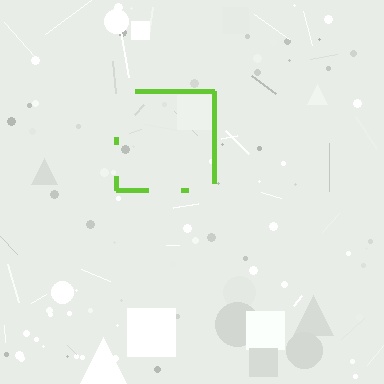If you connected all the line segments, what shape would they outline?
They would outline a square.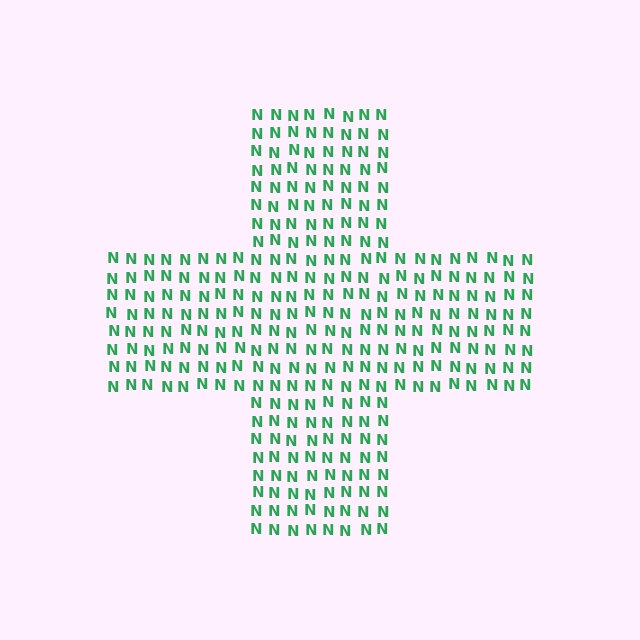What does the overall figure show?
The overall figure shows a cross.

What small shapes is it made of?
It is made of small letter N's.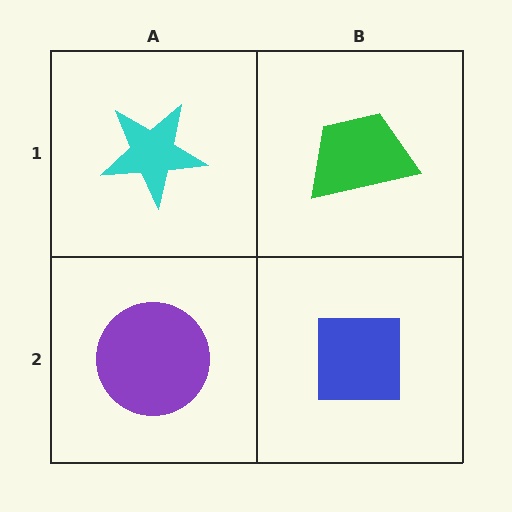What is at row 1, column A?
A cyan star.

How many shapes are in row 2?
2 shapes.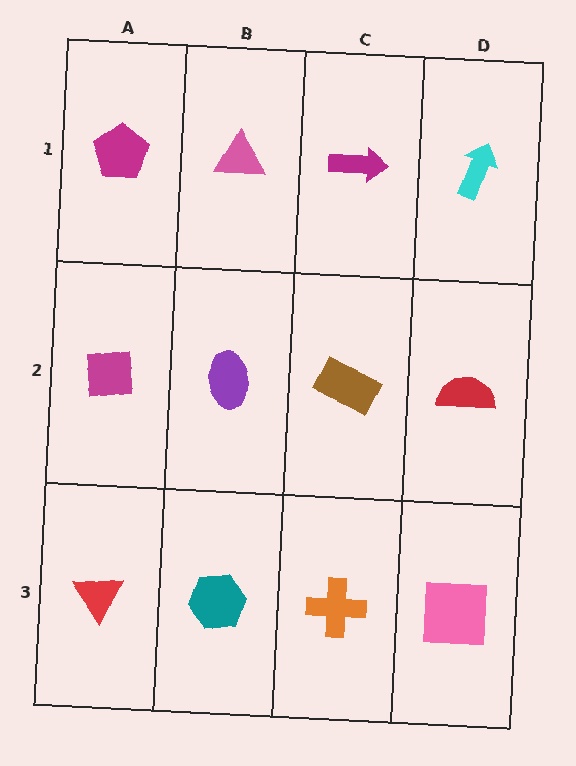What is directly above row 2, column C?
A magenta arrow.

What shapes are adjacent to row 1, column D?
A red semicircle (row 2, column D), a magenta arrow (row 1, column C).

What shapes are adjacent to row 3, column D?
A red semicircle (row 2, column D), an orange cross (row 3, column C).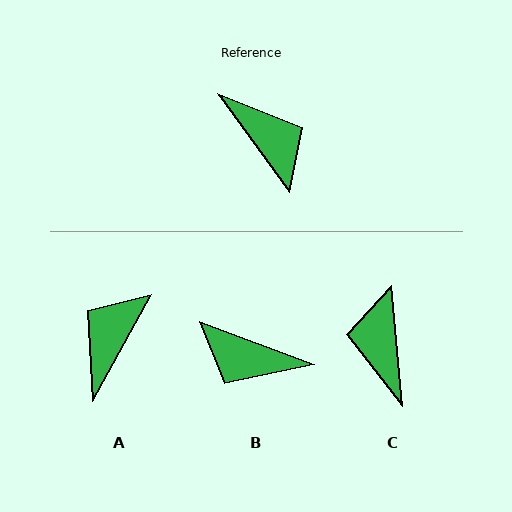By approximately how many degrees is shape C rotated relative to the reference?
Approximately 149 degrees counter-clockwise.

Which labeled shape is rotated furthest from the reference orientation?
C, about 149 degrees away.